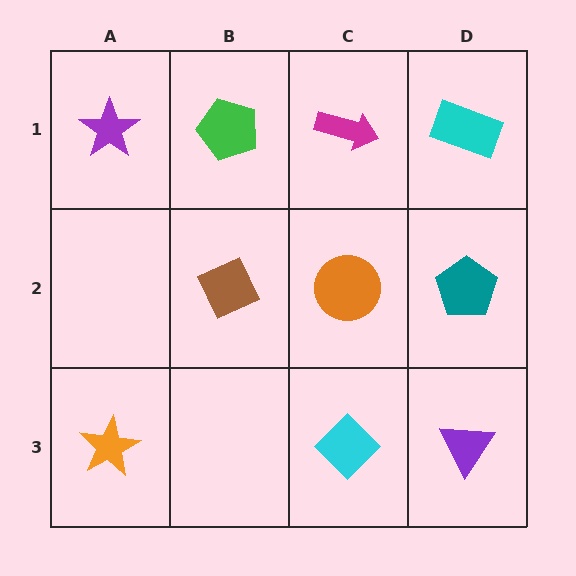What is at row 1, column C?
A magenta arrow.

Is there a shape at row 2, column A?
No, that cell is empty.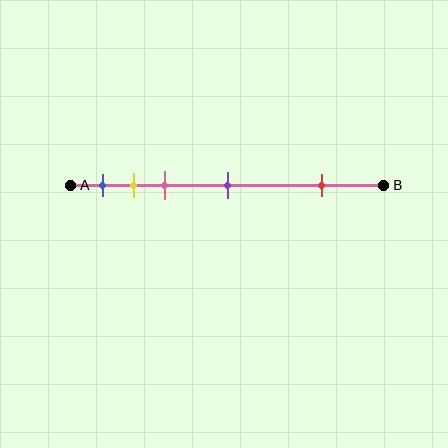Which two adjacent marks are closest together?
The yellow and pink marks are the closest adjacent pair.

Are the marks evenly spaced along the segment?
No, the marks are not evenly spaced.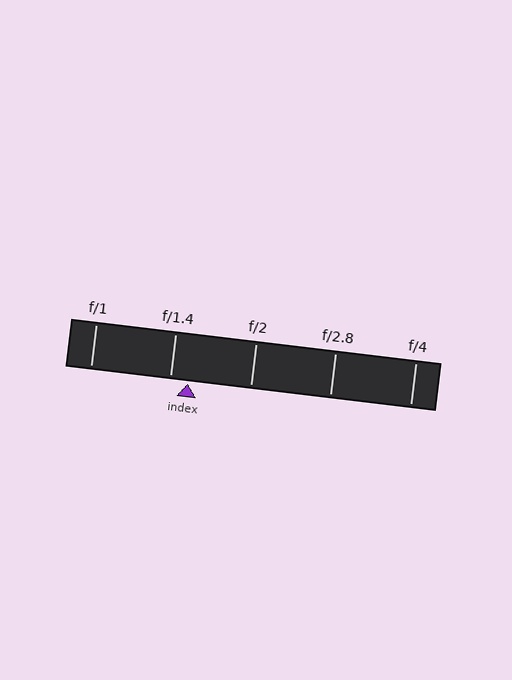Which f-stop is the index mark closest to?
The index mark is closest to f/1.4.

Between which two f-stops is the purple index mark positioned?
The index mark is between f/1.4 and f/2.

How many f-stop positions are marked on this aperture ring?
There are 5 f-stop positions marked.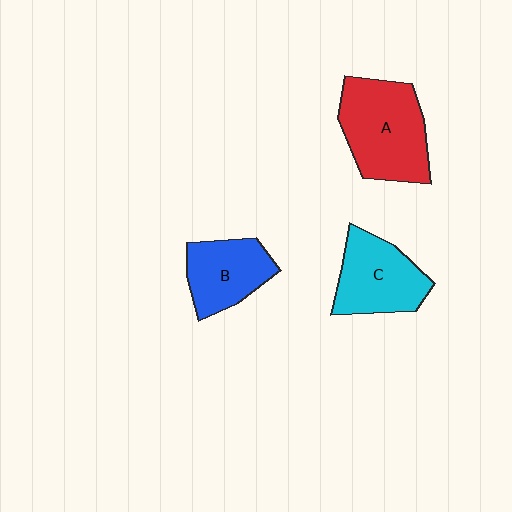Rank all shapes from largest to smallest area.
From largest to smallest: A (red), C (cyan), B (blue).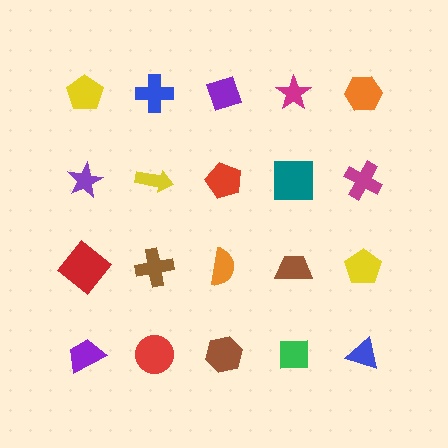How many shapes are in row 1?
5 shapes.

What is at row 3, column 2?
A brown cross.